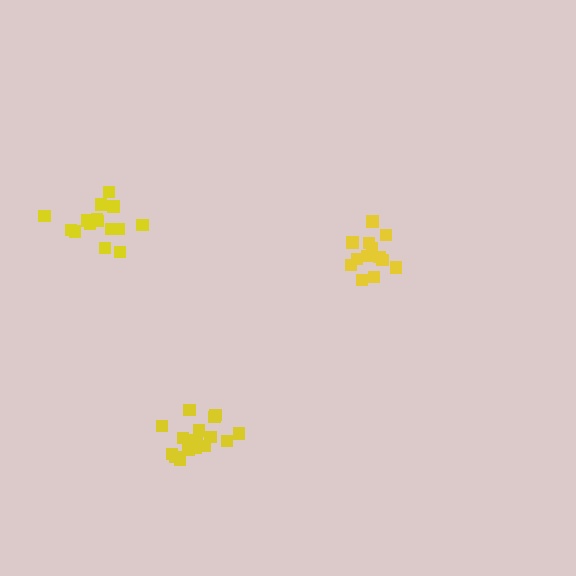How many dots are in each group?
Group 1: 15 dots, Group 2: 13 dots, Group 3: 17 dots (45 total).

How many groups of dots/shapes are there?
There are 3 groups.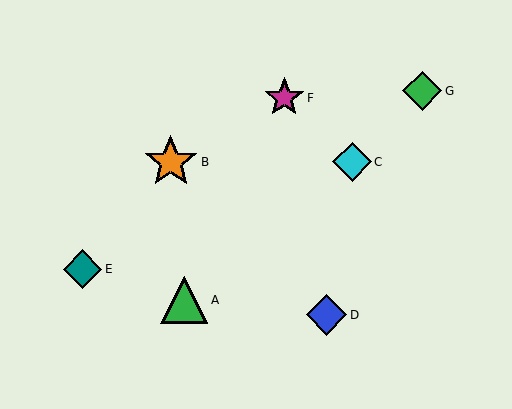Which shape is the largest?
The orange star (labeled B) is the largest.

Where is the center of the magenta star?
The center of the magenta star is at (284, 98).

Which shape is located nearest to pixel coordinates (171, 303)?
The green triangle (labeled A) at (184, 300) is nearest to that location.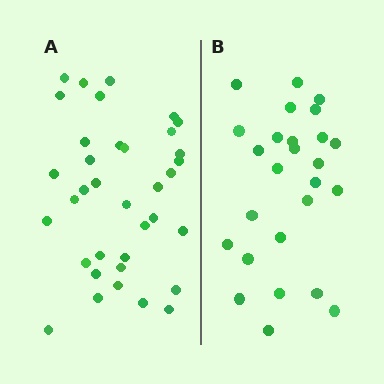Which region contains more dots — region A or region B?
Region A (the left region) has more dots.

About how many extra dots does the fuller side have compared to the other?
Region A has roughly 10 or so more dots than region B.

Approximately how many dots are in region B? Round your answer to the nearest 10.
About 30 dots. (The exact count is 26, which rounds to 30.)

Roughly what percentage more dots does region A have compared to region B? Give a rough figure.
About 40% more.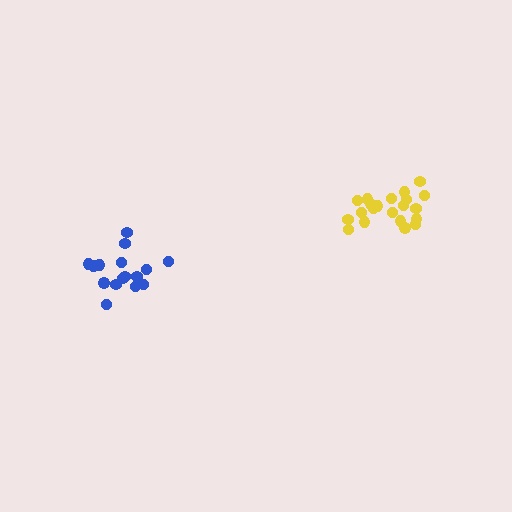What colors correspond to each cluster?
The clusters are colored: blue, yellow.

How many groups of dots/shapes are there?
There are 2 groups.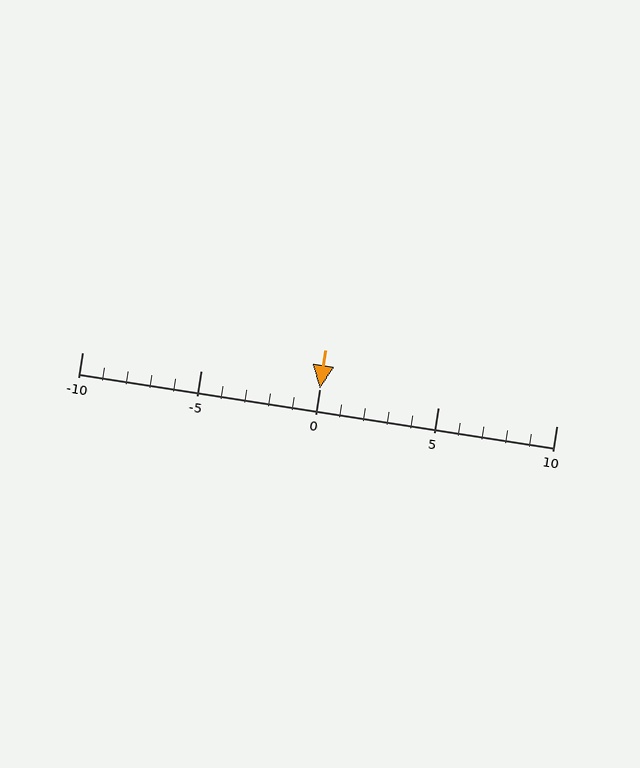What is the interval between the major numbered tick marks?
The major tick marks are spaced 5 units apart.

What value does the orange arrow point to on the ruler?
The orange arrow points to approximately 0.